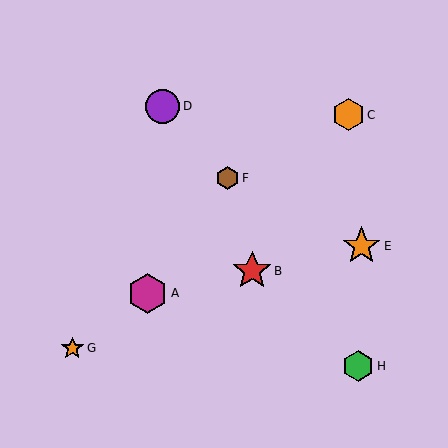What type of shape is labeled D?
Shape D is a purple circle.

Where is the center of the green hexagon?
The center of the green hexagon is at (358, 366).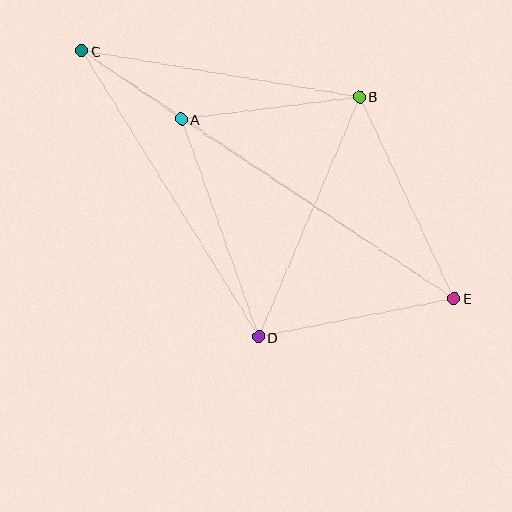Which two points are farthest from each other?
Points C and E are farthest from each other.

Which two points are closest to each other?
Points A and C are closest to each other.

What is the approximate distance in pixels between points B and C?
The distance between B and C is approximately 281 pixels.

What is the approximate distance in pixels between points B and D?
The distance between B and D is approximately 260 pixels.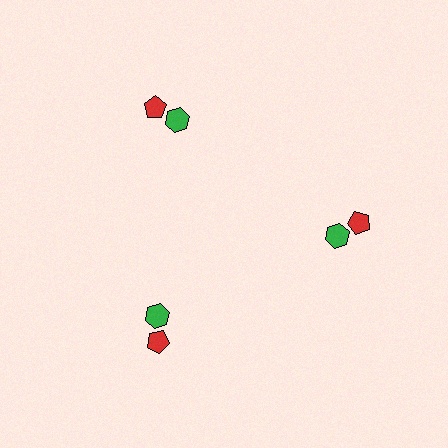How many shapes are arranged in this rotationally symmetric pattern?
There are 6 shapes, arranged in 3 groups of 2.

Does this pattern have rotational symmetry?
Yes, this pattern has 3-fold rotational symmetry. It looks the same after rotating 120 degrees around the center.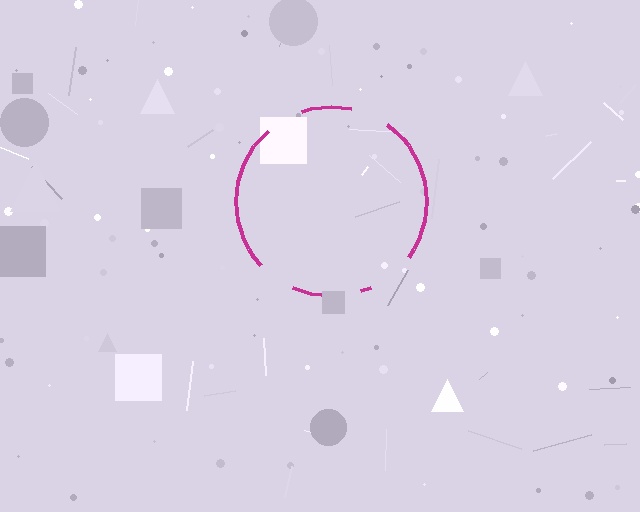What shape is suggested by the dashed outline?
The dashed outline suggests a circle.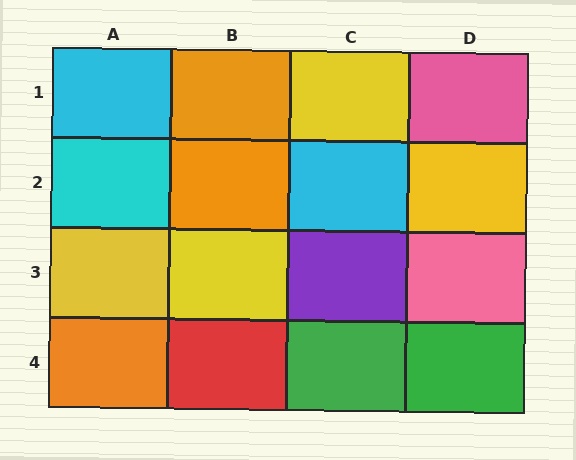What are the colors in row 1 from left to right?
Cyan, orange, yellow, pink.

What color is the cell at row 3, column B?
Yellow.